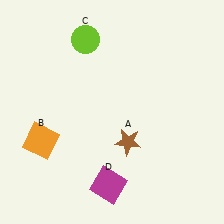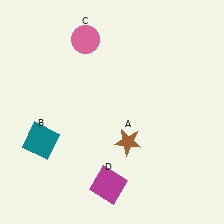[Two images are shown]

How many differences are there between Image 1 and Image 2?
There are 2 differences between the two images.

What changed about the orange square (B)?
In Image 1, B is orange. In Image 2, it changed to teal.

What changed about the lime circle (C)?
In Image 1, C is lime. In Image 2, it changed to pink.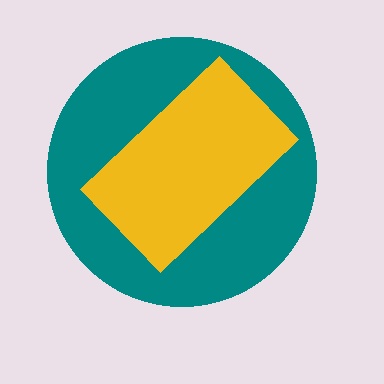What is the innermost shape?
The yellow rectangle.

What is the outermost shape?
The teal circle.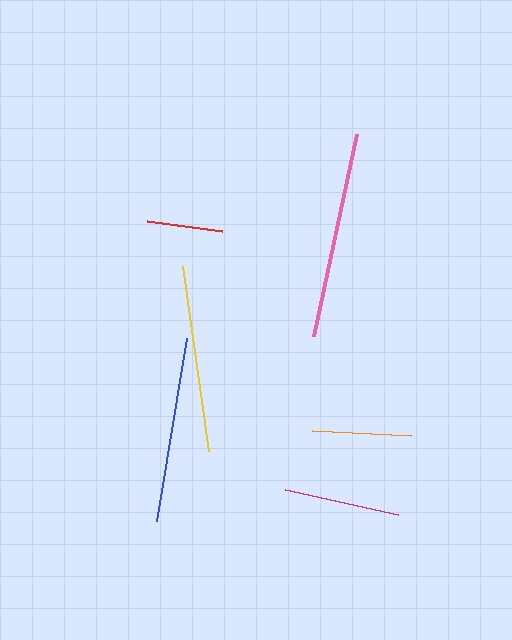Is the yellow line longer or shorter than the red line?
The yellow line is longer than the red line.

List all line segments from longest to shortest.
From longest to shortest: pink, yellow, blue, magenta, orange, red.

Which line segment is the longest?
The pink line is the longest at approximately 206 pixels.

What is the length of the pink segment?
The pink segment is approximately 206 pixels long.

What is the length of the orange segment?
The orange segment is approximately 99 pixels long.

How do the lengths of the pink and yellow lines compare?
The pink and yellow lines are approximately the same length.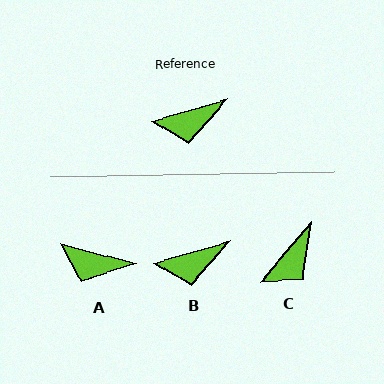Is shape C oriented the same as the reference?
No, it is off by about 33 degrees.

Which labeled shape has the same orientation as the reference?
B.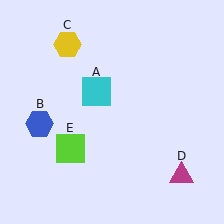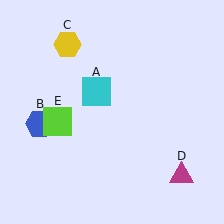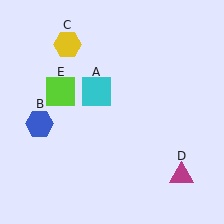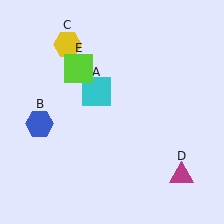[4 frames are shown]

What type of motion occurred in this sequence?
The lime square (object E) rotated clockwise around the center of the scene.